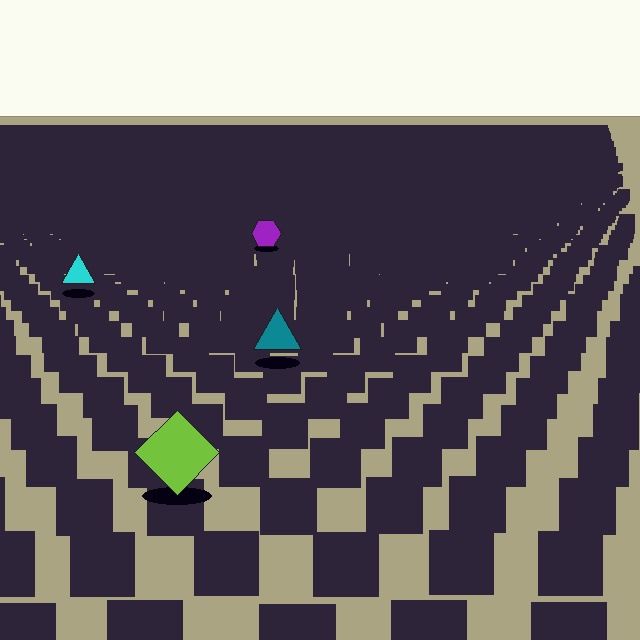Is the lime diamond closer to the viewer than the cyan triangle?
Yes. The lime diamond is closer — you can tell from the texture gradient: the ground texture is coarser near it.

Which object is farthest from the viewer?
The purple hexagon is farthest from the viewer. It appears smaller and the ground texture around it is denser.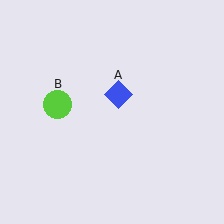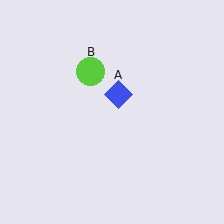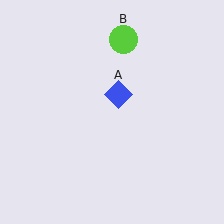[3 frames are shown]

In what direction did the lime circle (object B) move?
The lime circle (object B) moved up and to the right.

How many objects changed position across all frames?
1 object changed position: lime circle (object B).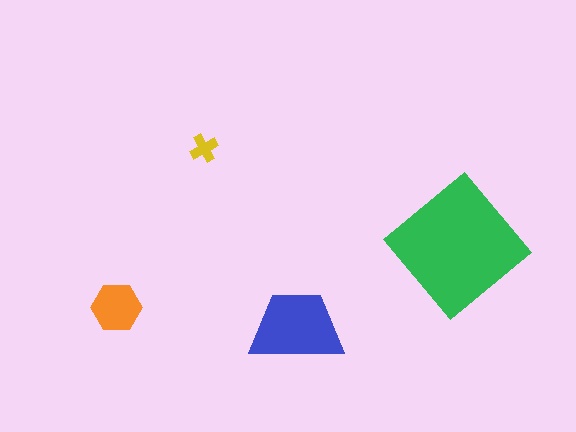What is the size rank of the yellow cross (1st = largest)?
4th.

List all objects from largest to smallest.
The green diamond, the blue trapezoid, the orange hexagon, the yellow cross.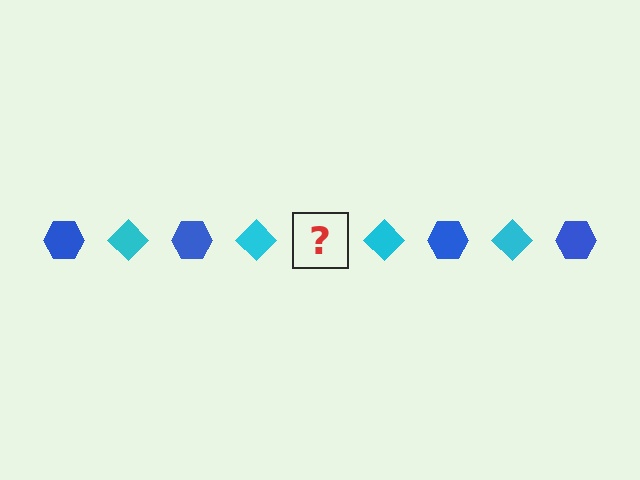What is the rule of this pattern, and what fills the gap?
The rule is that the pattern alternates between blue hexagon and cyan diamond. The gap should be filled with a blue hexagon.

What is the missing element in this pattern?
The missing element is a blue hexagon.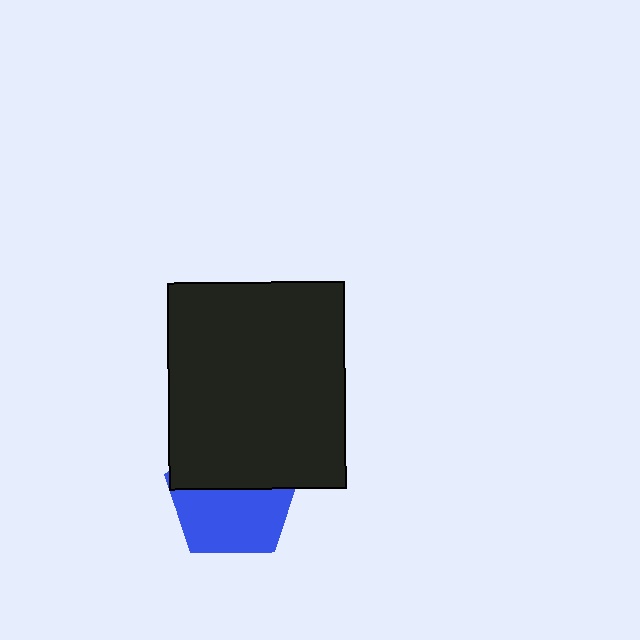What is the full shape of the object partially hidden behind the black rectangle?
The partially hidden object is a blue pentagon.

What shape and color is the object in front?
The object in front is a black rectangle.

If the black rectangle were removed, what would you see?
You would see the complete blue pentagon.